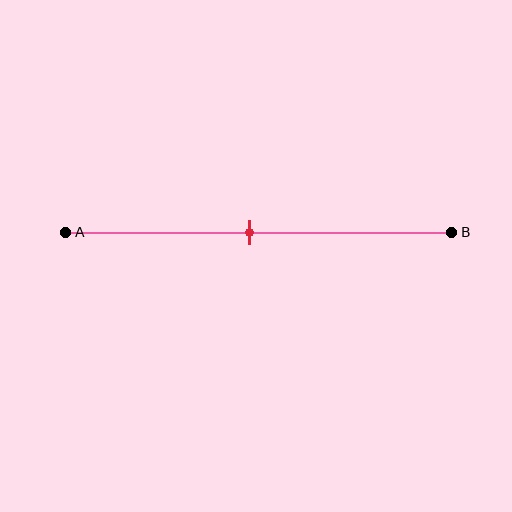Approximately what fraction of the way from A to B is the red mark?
The red mark is approximately 50% of the way from A to B.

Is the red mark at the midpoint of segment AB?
Yes, the mark is approximately at the midpoint.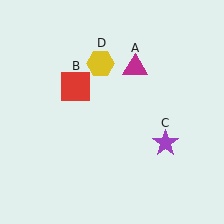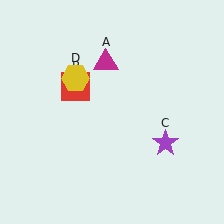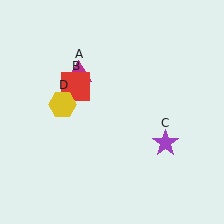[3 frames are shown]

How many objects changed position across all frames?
2 objects changed position: magenta triangle (object A), yellow hexagon (object D).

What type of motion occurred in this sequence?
The magenta triangle (object A), yellow hexagon (object D) rotated counterclockwise around the center of the scene.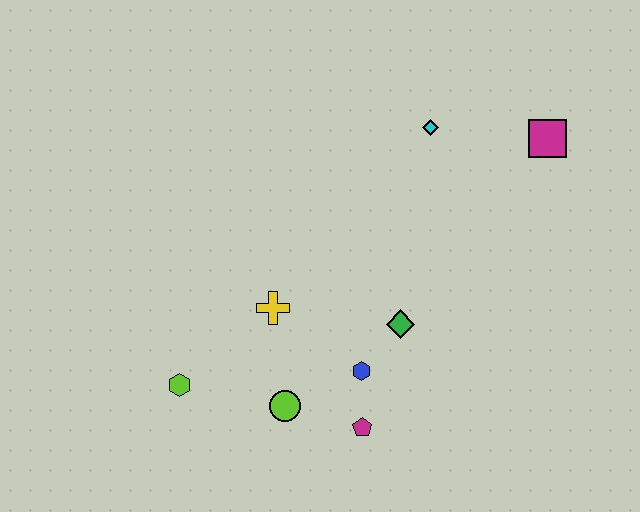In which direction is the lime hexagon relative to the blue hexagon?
The lime hexagon is to the left of the blue hexagon.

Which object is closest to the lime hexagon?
The lime circle is closest to the lime hexagon.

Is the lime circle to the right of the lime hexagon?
Yes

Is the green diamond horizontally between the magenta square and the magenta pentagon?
Yes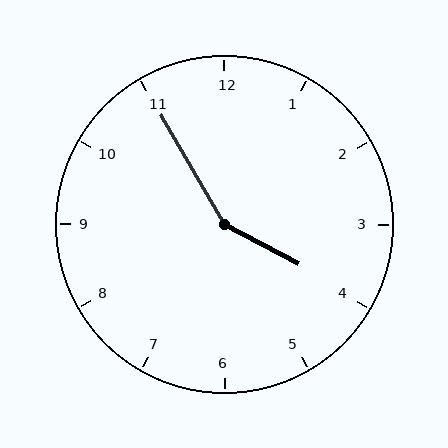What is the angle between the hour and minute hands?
Approximately 148 degrees.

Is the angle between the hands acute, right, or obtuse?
It is obtuse.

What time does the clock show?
3:55.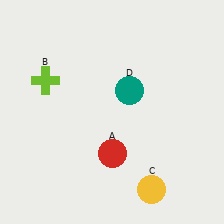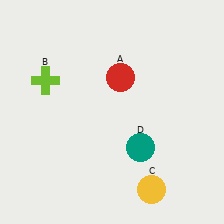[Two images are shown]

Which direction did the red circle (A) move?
The red circle (A) moved up.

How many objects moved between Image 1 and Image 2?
2 objects moved between the two images.